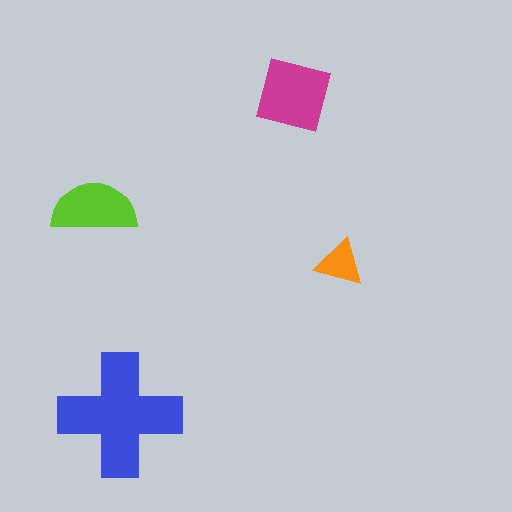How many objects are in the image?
There are 4 objects in the image.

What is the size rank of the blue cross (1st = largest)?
1st.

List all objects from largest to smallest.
The blue cross, the magenta square, the lime semicircle, the orange triangle.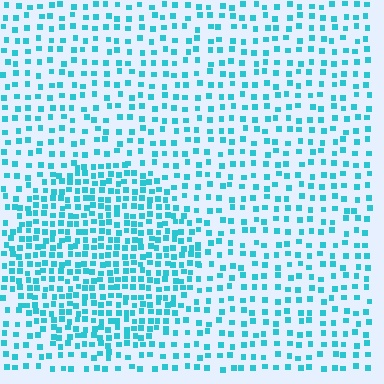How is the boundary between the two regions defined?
The boundary is defined by a change in element density (approximately 1.9x ratio). All elements are the same color, size, and shape.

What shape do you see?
I see a circle.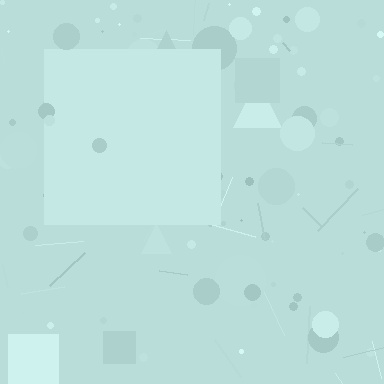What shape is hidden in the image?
A square is hidden in the image.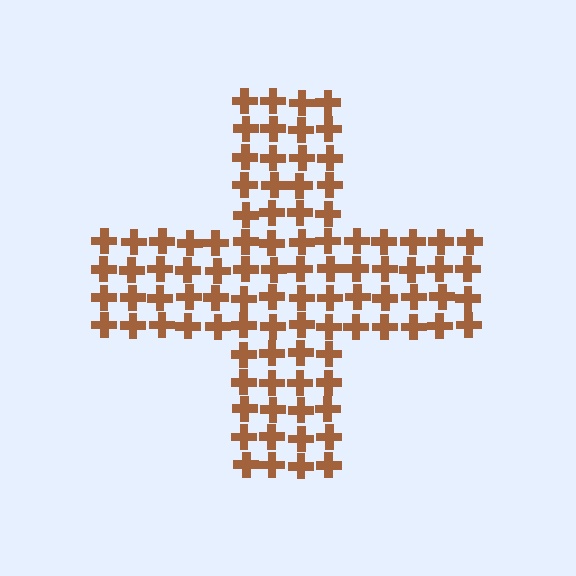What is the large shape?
The large shape is a cross.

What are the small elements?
The small elements are crosses.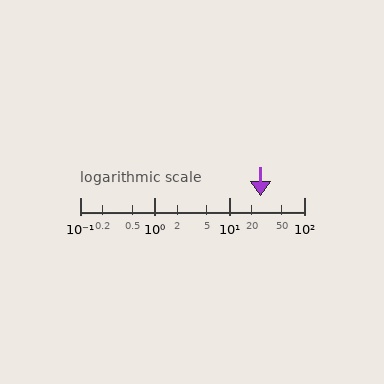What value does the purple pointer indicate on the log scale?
The pointer indicates approximately 26.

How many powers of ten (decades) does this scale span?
The scale spans 3 decades, from 0.1 to 100.